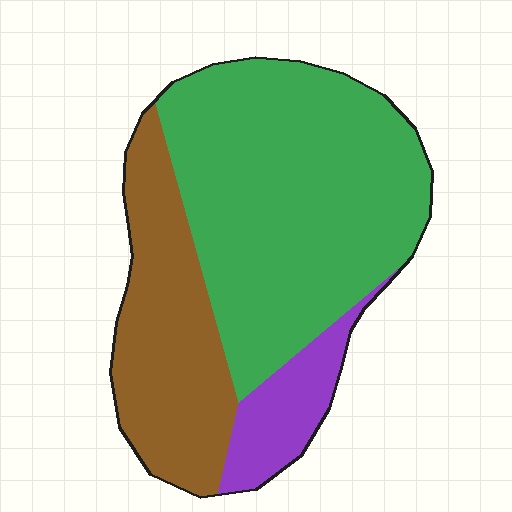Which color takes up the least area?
Purple, at roughly 10%.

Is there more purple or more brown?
Brown.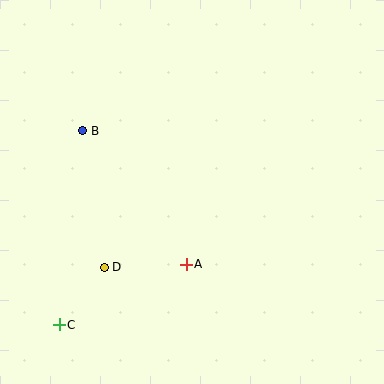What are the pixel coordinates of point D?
Point D is at (104, 267).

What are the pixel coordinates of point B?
Point B is at (83, 131).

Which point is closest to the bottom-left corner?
Point C is closest to the bottom-left corner.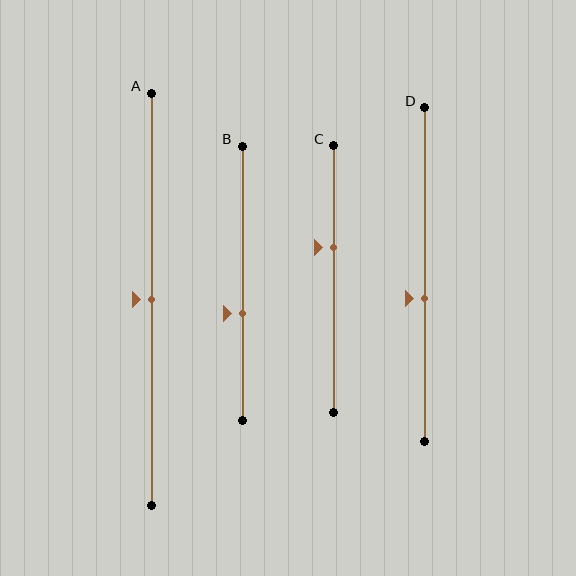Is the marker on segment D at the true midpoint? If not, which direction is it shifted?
No, the marker on segment D is shifted downward by about 7% of the segment length.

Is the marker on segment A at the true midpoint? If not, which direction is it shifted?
Yes, the marker on segment A is at the true midpoint.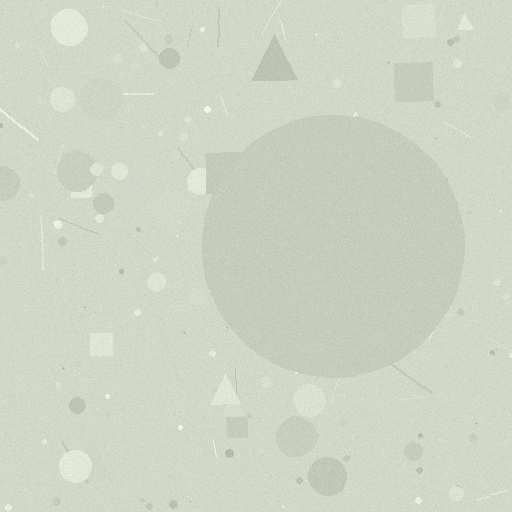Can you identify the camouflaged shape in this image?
The camouflaged shape is a circle.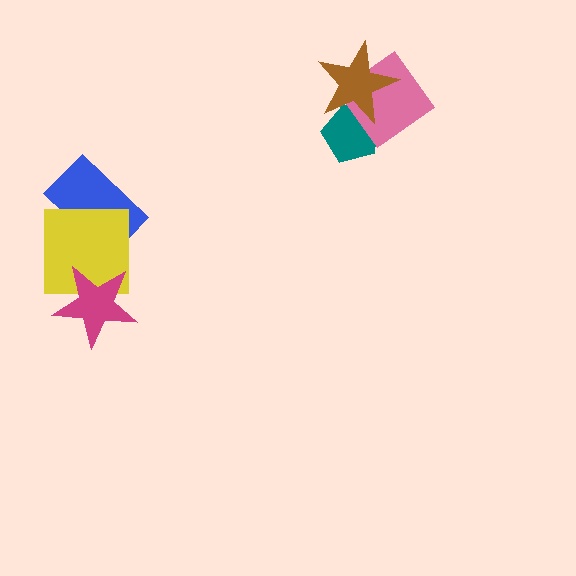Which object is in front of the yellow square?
The magenta star is in front of the yellow square.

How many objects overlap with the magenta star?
1 object overlaps with the magenta star.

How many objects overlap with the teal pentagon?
2 objects overlap with the teal pentagon.